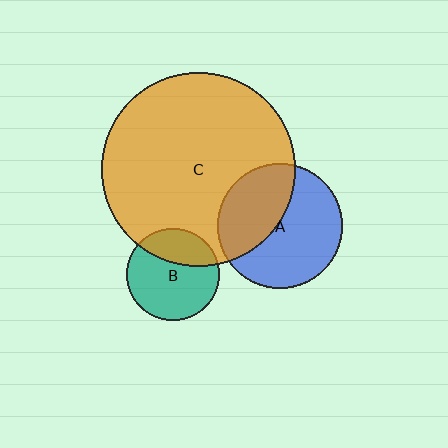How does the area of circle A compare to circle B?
Approximately 1.8 times.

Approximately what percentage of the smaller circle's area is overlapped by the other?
Approximately 30%.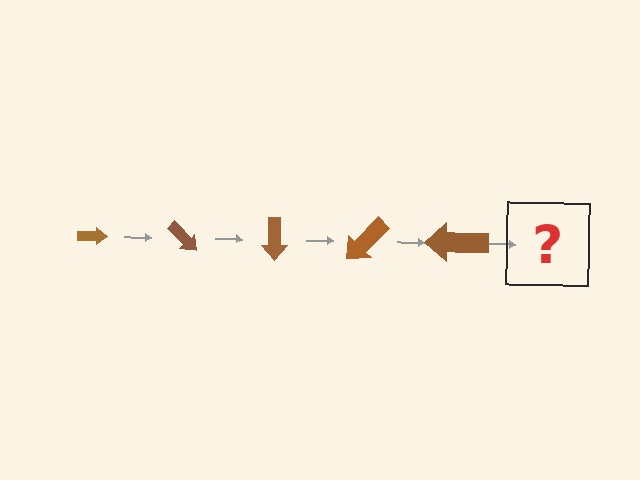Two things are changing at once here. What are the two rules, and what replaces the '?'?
The two rules are that the arrow grows larger each step and it rotates 45 degrees each step. The '?' should be an arrow, larger than the previous one and rotated 225 degrees from the start.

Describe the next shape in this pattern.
It should be an arrow, larger than the previous one and rotated 225 degrees from the start.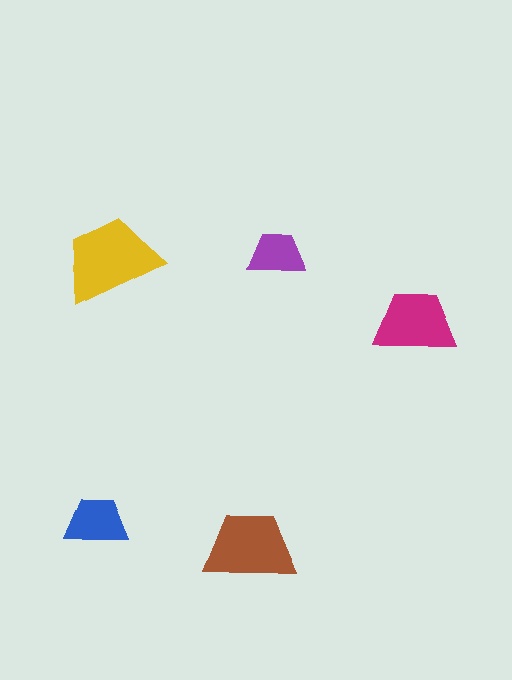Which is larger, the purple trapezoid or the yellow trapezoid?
The yellow one.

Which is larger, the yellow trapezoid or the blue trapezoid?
The yellow one.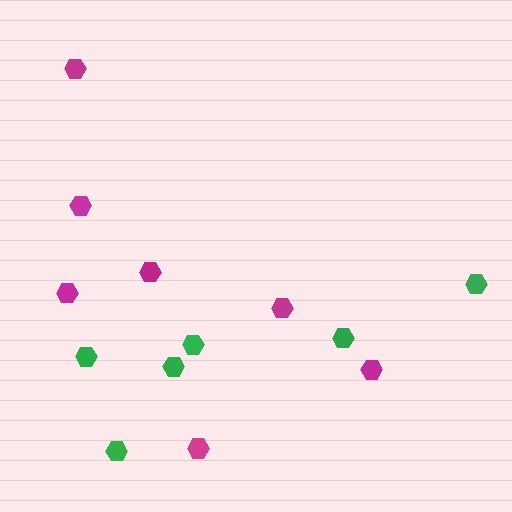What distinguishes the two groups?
There are 2 groups: one group of magenta hexagons (7) and one group of green hexagons (6).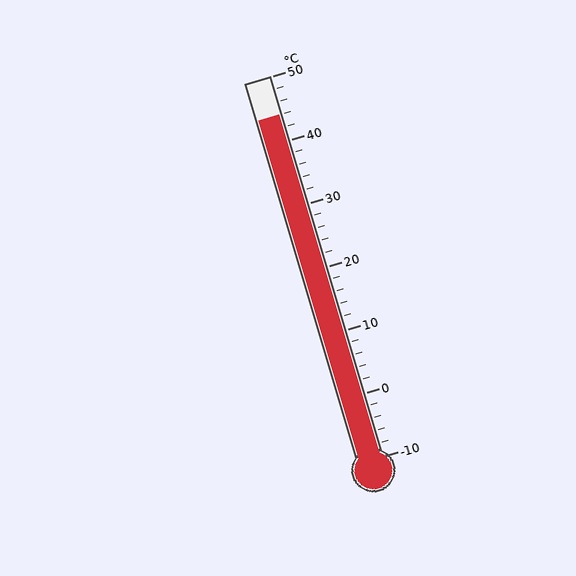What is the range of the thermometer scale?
The thermometer scale ranges from -10°C to 50°C.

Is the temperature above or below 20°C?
The temperature is above 20°C.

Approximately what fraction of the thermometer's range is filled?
The thermometer is filled to approximately 90% of its range.